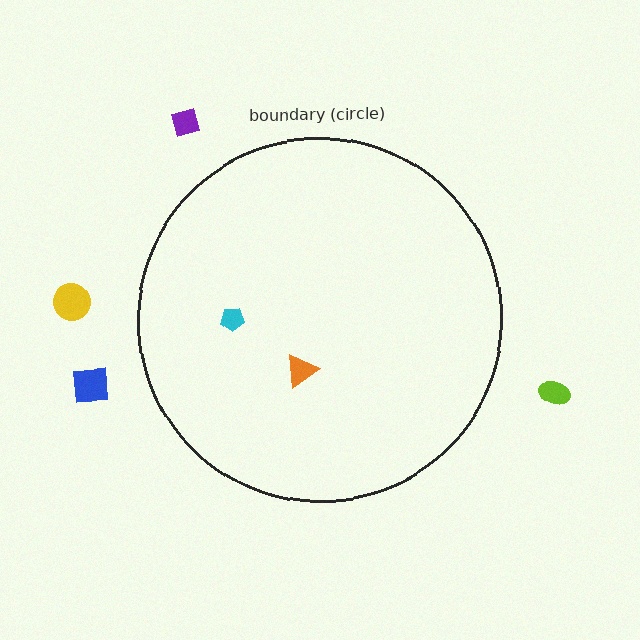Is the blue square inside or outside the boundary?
Outside.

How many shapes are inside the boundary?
2 inside, 4 outside.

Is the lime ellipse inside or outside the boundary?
Outside.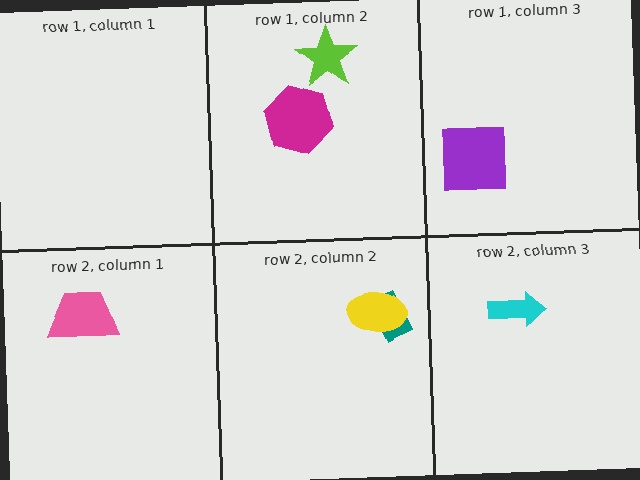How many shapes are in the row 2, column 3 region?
1.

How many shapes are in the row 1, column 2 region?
2.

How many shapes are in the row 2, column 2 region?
2.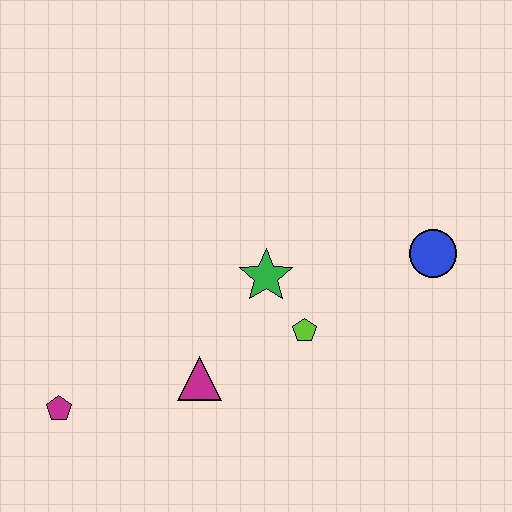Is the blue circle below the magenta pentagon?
No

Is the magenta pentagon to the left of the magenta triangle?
Yes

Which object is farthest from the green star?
The magenta pentagon is farthest from the green star.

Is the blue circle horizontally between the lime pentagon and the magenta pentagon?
No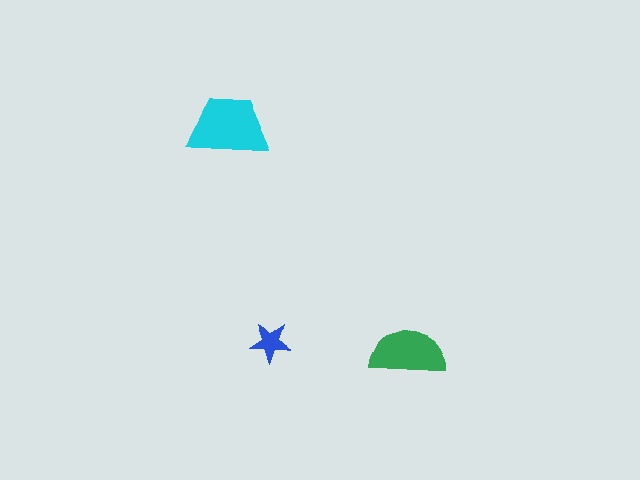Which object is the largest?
The cyan trapezoid.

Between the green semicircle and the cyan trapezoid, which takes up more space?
The cyan trapezoid.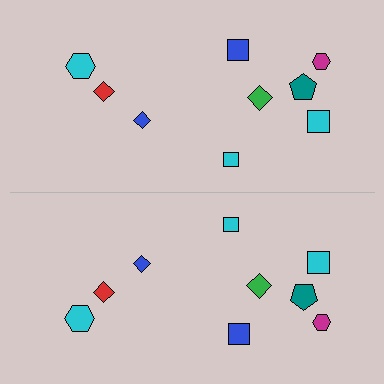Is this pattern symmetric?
Yes, this pattern has bilateral (reflection) symmetry.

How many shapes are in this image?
There are 18 shapes in this image.